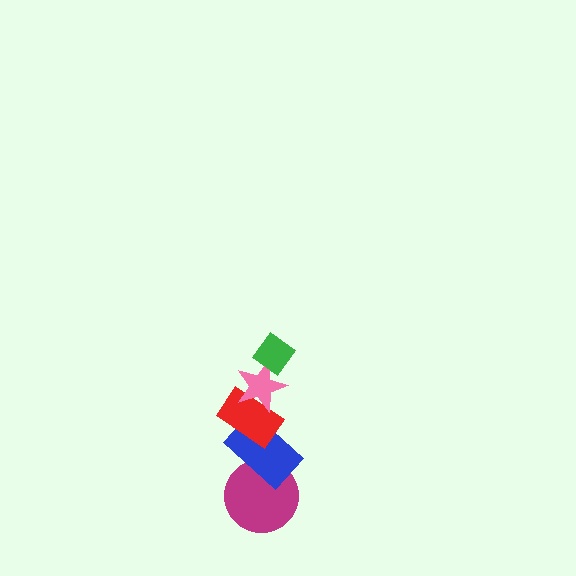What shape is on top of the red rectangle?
The pink star is on top of the red rectangle.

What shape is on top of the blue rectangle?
The red rectangle is on top of the blue rectangle.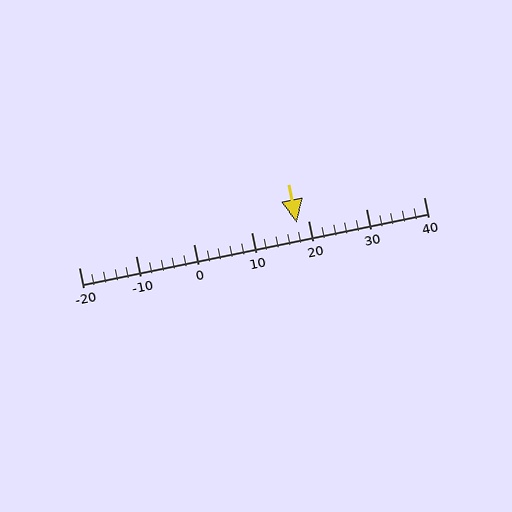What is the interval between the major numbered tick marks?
The major tick marks are spaced 10 units apart.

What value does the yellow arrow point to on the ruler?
The yellow arrow points to approximately 18.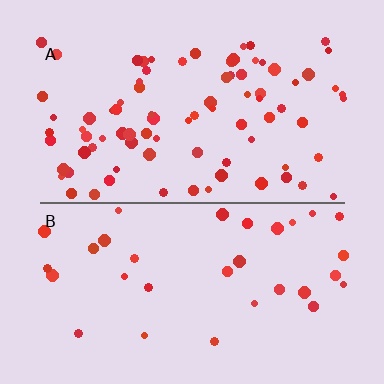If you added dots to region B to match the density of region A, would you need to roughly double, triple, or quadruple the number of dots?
Approximately triple.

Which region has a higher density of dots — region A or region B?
A (the top).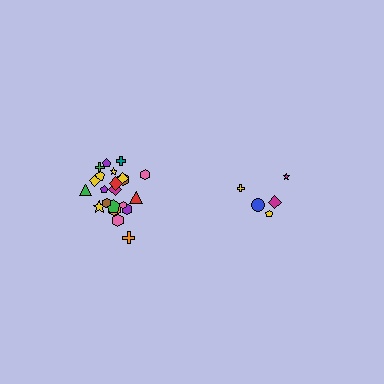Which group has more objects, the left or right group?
The left group.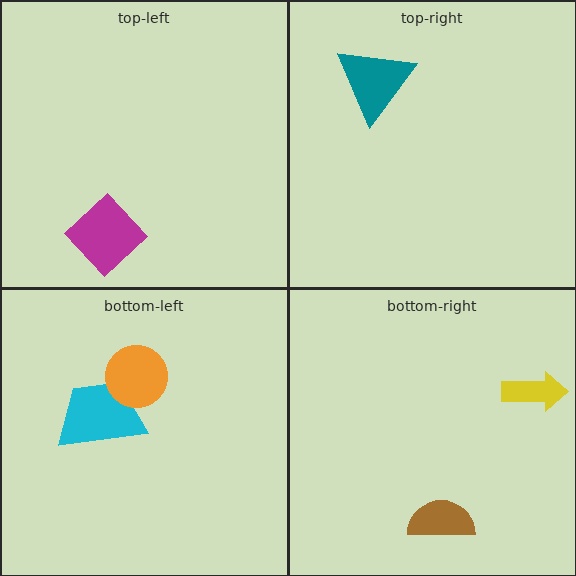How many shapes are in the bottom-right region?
2.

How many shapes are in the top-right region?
1.